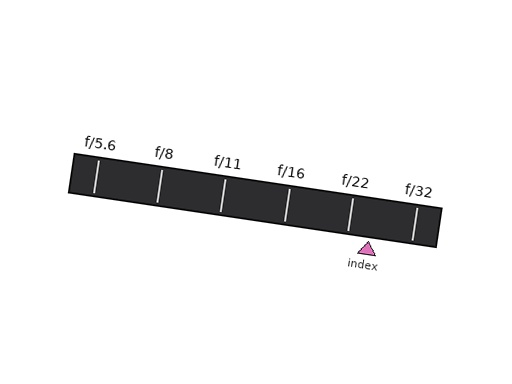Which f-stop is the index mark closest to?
The index mark is closest to f/22.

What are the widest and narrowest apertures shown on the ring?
The widest aperture shown is f/5.6 and the narrowest is f/32.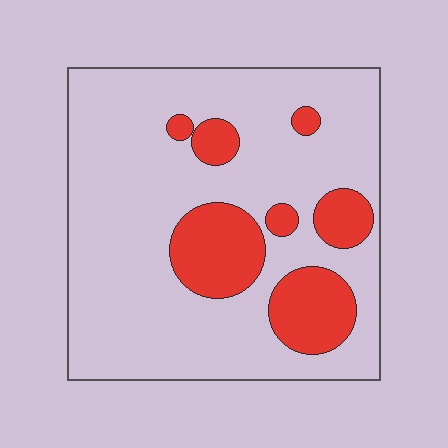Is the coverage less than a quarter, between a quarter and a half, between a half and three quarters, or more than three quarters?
Less than a quarter.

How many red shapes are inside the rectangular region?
7.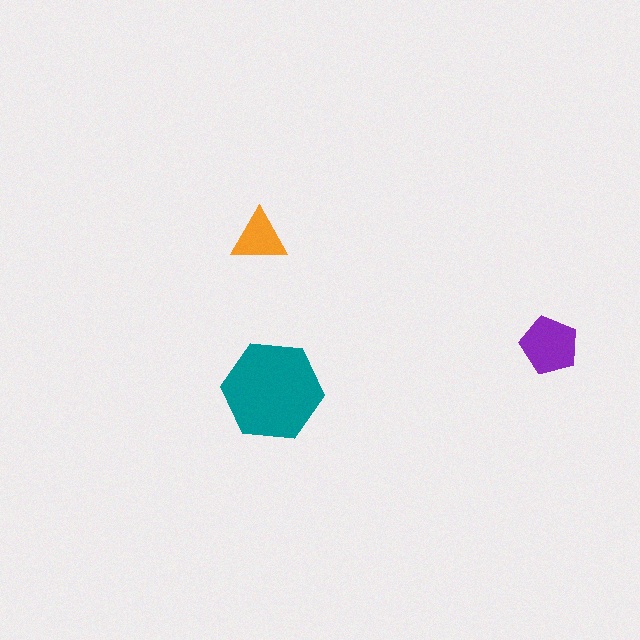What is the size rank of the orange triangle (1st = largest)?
3rd.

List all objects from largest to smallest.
The teal hexagon, the purple pentagon, the orange triangle.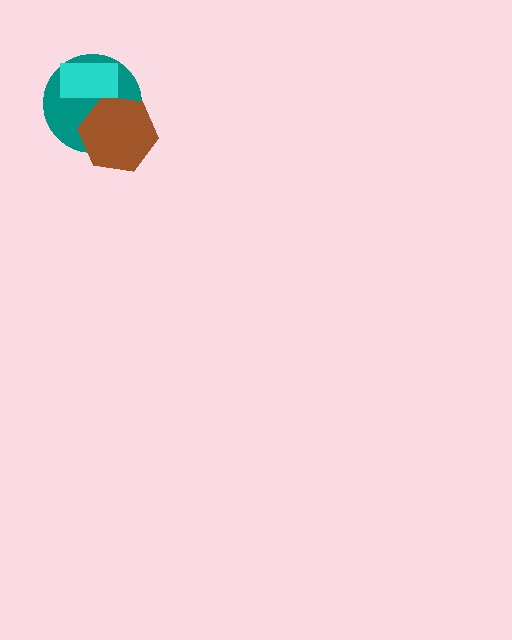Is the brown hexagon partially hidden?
Yes, it is partially covered by another shape.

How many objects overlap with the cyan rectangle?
2 objects overlap with the cyan rectangle.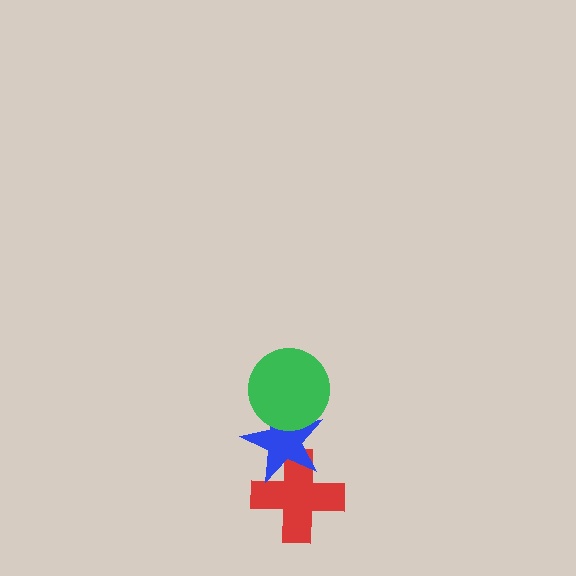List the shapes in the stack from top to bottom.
From top to bottom: the green circle, the blue star, the red cross.